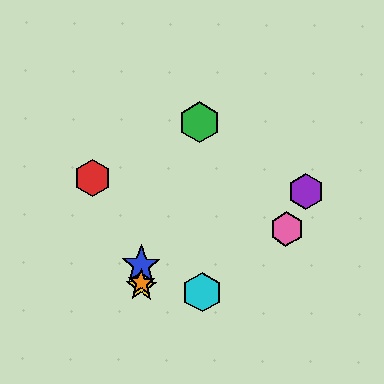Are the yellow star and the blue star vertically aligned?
Yes, both are at x≈141.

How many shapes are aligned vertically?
3 shapes (the blue star, the yellow star, the orange star) are aligned vertically.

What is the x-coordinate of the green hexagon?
The green hexagon is at x≈199.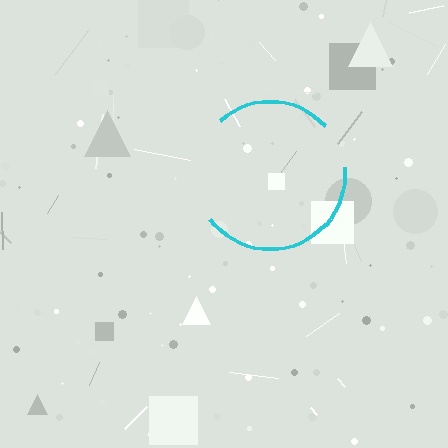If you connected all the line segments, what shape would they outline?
They would outline a circle.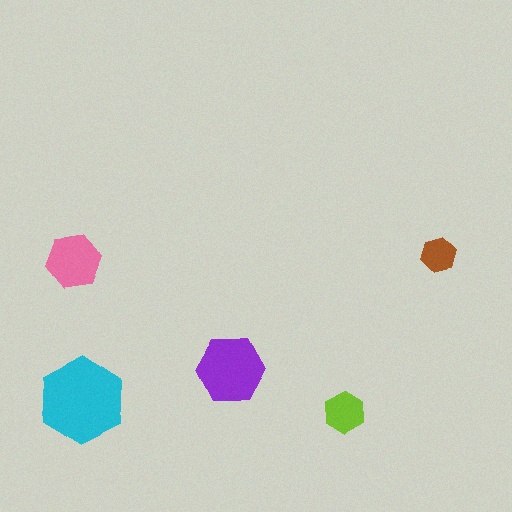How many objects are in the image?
There are 5 objects in the image.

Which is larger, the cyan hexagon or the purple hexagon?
The cyan one.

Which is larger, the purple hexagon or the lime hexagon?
The purple one.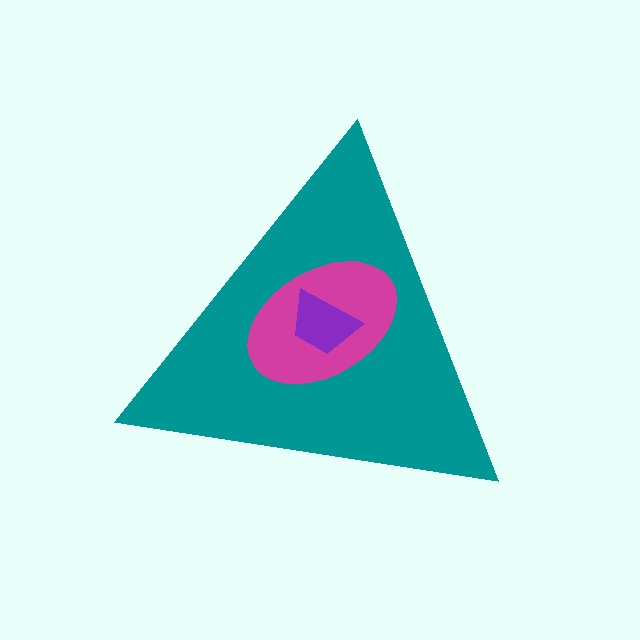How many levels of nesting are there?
3.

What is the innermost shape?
The purple trapezoid.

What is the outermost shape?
The teal triangle.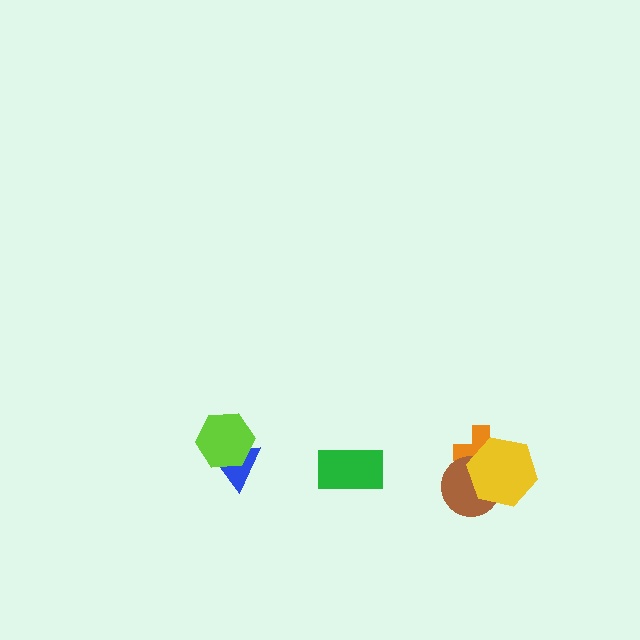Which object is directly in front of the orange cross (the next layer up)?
The brown circle is directly in front of the orange cross.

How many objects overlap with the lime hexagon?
1 object overlaps with the lime hexagon.